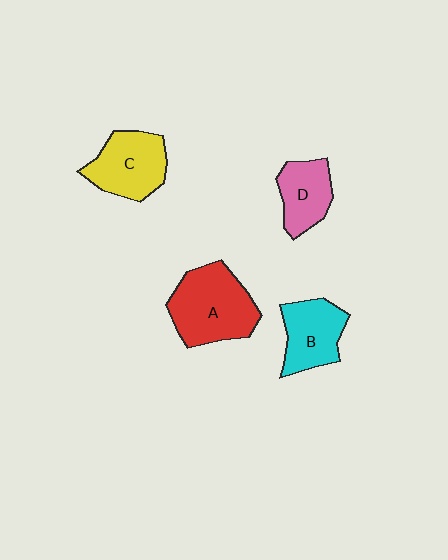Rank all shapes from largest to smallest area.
From largest to smallest: A (red), C (yellow), B (cyan), D (pink).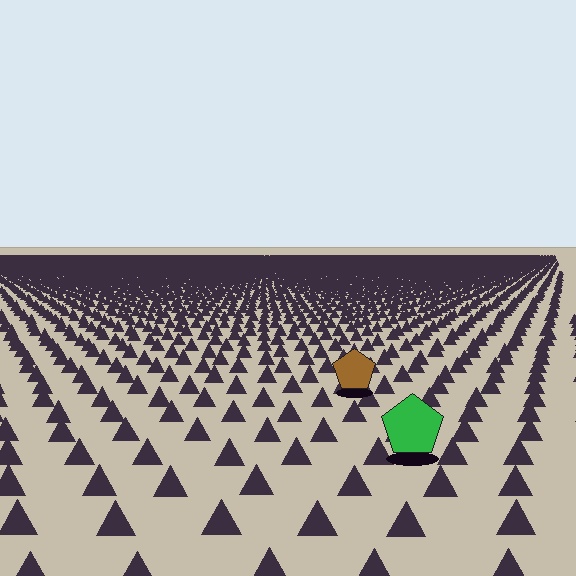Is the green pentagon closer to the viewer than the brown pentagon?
Yes. The green pentagon is closer — you can tell from the texture gradient: the ground texture is coarser near it.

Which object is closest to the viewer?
The green pentagon is closest. The texture marks near it are larger and more spread out.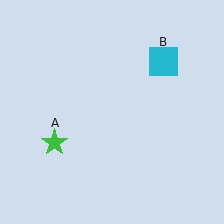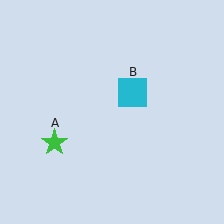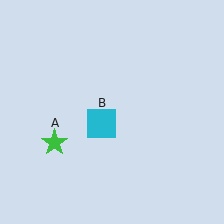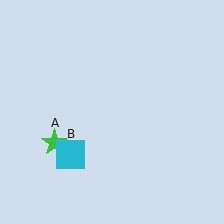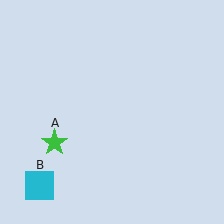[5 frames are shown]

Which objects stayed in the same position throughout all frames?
Green star (object A) remained stationary.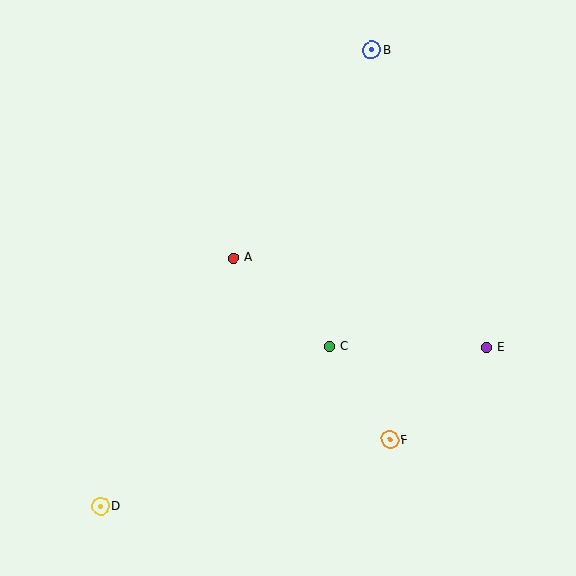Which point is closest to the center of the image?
Point A at (233, 258) is closest to the center.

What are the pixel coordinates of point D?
Point D is at (101, 506).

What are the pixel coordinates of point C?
Point C is at (329, 346).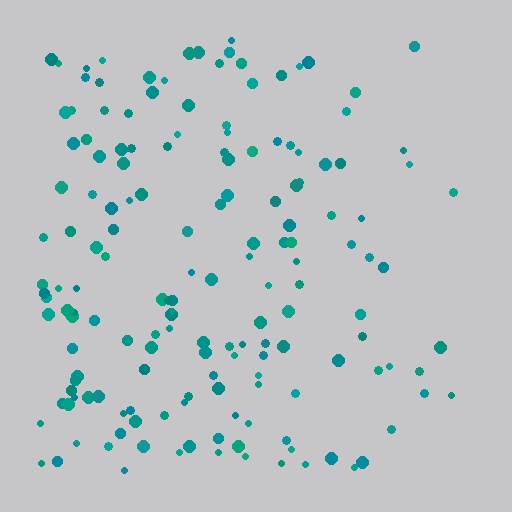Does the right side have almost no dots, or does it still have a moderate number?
Still a moderate number, just noticeably fewer than the left.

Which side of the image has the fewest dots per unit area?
The right.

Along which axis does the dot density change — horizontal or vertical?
Horizontal.